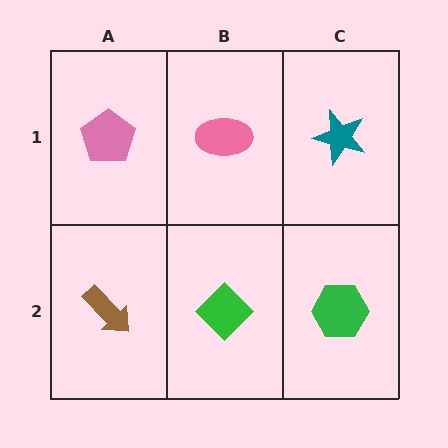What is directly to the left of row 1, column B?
A pink pentagon.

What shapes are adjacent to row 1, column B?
A green diamond (row 2, column B), a pink pentagon (row 1, column A), a teal star (row 1, column C).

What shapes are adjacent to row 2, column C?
A teal star (row 1, column C), a green diamond (row 2, column B).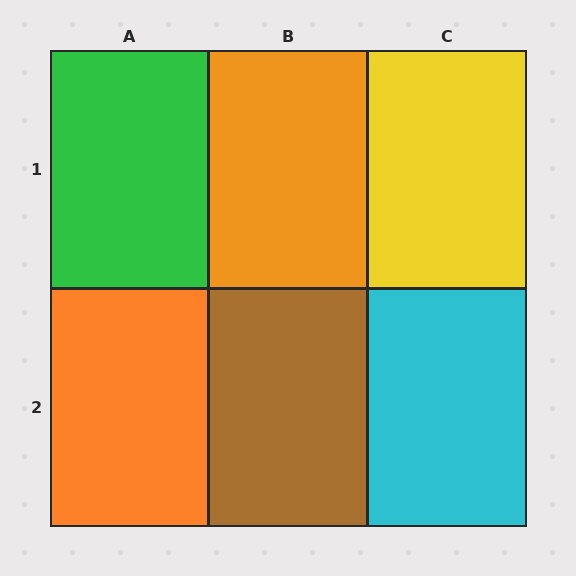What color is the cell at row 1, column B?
Orange.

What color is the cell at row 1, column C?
Yellow.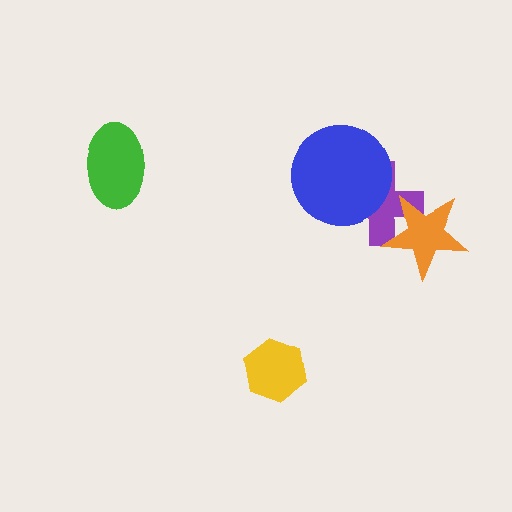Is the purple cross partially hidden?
Yes, it is partially covered by another shape.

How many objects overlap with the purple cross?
2 objects overlap with the purple cross.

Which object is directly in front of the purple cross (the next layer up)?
The orange star is directly in front of the purple cross.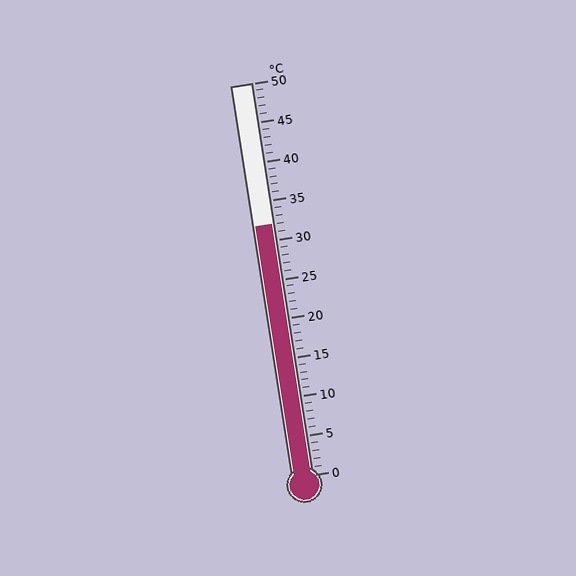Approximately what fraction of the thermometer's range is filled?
The thermometer is filled to approximately 65% of its range.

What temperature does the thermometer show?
The thermometer shows approximately 32°C.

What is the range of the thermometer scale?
The thermometer scale ranges from 0°C to 50°C.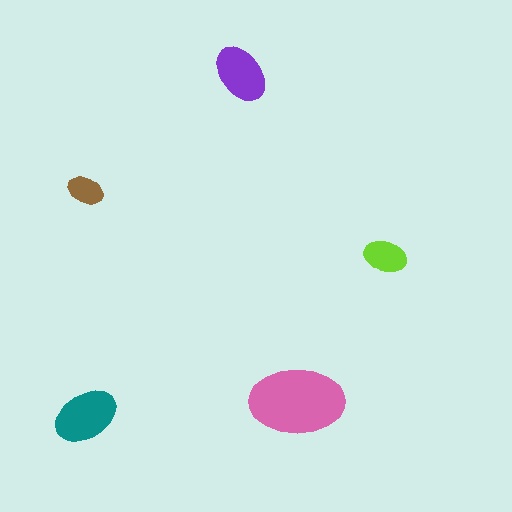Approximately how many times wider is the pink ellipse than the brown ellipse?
About 2.5 times wider.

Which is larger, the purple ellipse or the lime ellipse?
The purple one.